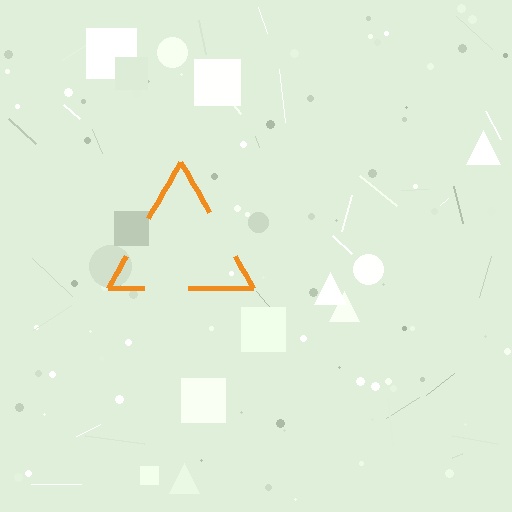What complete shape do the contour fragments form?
The contour fragments form a triangle.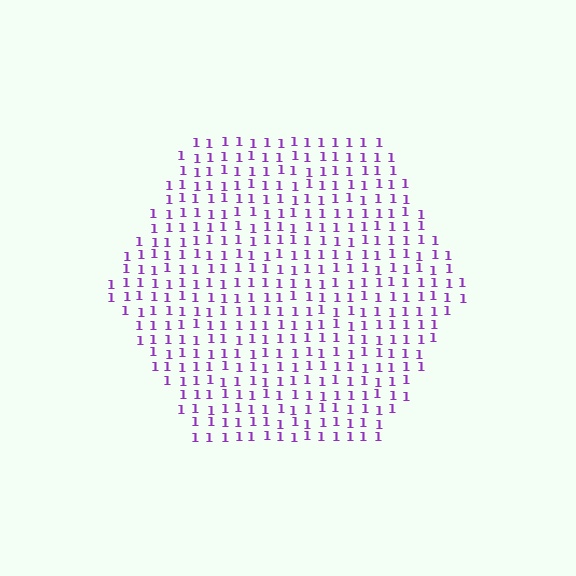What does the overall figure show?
The overall figure shows a hexagon.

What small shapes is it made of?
It is made of small digit 1's.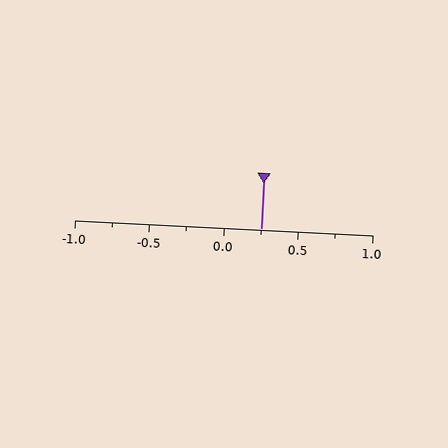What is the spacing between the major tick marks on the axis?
The major ticks are spaced 0.5 apart.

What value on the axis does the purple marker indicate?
The marker indicates approximately 0.25.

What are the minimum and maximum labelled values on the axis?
The axis runs from -1.0 to 1.0.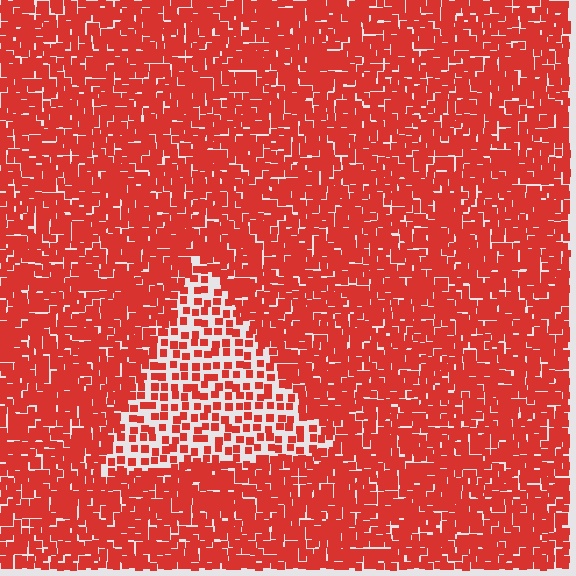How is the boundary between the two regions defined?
The boundary is defined by a change in element density (approximately 2.2x ratio). All elements are the same color, size, and shape.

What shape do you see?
I see a triangle.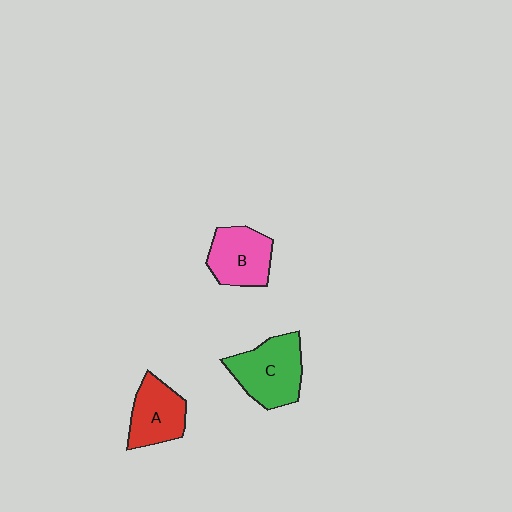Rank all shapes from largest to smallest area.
From largest to smallest: C (green), B (pink), A (red).